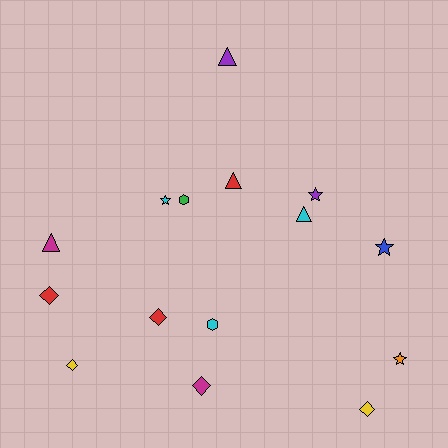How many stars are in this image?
There are 4 stars.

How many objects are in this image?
There are 15 objects.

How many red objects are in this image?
There are 3 red objects.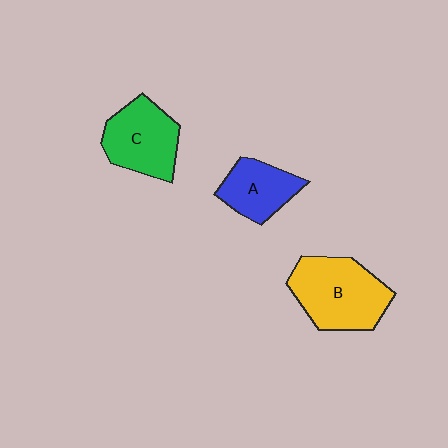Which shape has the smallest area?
Shape A (blue).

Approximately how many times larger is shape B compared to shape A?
Approximately 1.6 times.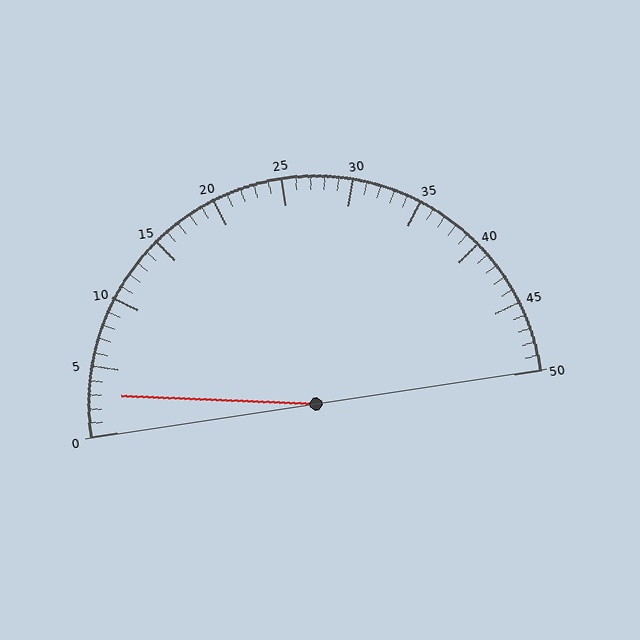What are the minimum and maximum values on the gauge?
The gauge ranges from 0 to 50.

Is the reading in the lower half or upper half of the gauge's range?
The reading is in the lower half of the range (0 to 50).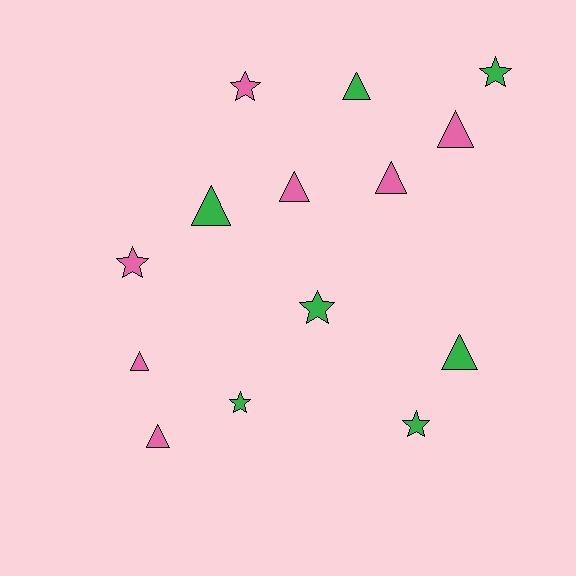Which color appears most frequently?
Green, with 7 objects.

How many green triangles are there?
There are 3 green triangles.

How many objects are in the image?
There are 14 objects.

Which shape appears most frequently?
Triangle, with 8 objects.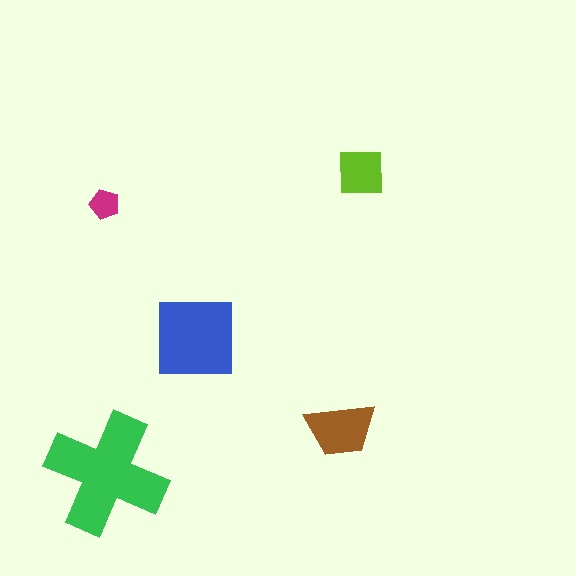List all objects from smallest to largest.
The magenta pentagon, the lime square, the brown trapezoid, the blue square, the green cross.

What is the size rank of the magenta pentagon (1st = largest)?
5th.